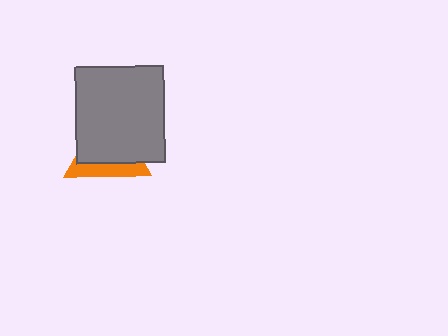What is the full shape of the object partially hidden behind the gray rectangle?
The partially hidden object is an orange triangle.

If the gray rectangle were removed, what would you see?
You would see the complete orange triangle.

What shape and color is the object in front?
The object in front is a gray rectangle.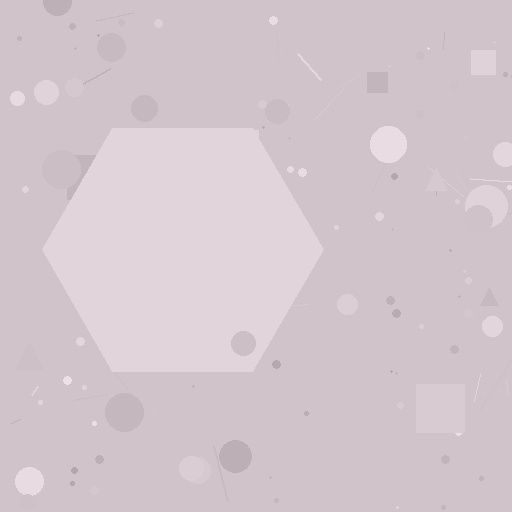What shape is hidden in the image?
A hexagon is hidden in the image.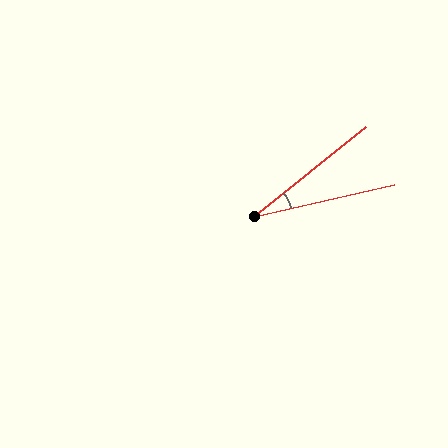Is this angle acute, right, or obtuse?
It is acute.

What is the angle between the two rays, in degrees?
Approximately 26 degrees.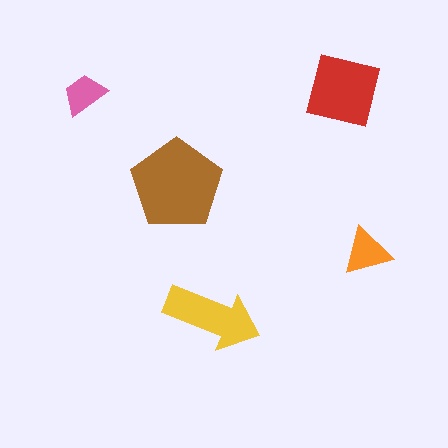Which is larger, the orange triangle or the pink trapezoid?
The orange triangle.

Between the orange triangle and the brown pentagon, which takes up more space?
The brown pentagon.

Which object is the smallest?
The pink trapezoid.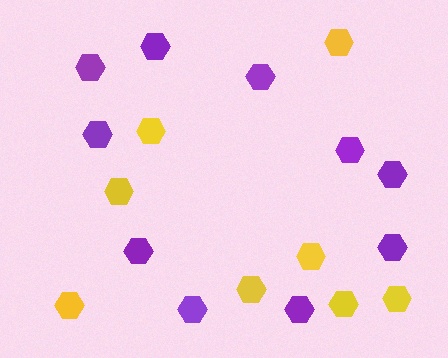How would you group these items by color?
There are 2 groups: one group of purple hexagons (10) and one group of yellow hexagons (8).